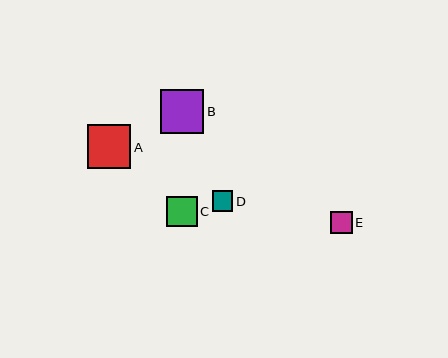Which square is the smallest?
Square D is the smallest with a size of approximately 20 pixels.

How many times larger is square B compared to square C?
Square B is approximately 1.4 times the size of square C.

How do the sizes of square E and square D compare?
Square E and square D are approximately the same size.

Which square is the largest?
Square B is the largest with a size of approximately 44 pixels.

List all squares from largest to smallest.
From largest to smallest: B, A, C, E, D.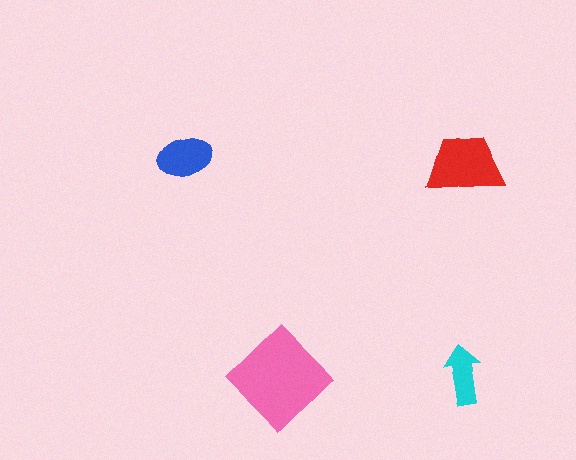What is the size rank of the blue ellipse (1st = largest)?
3rd.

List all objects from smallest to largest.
The cyan arrow, the blue ellipse, the red trapezoid, the pink diamond.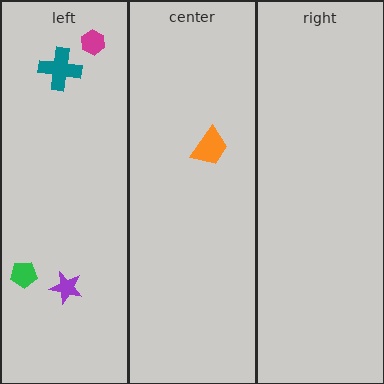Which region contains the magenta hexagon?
The left region.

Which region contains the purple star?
The left region.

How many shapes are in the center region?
1.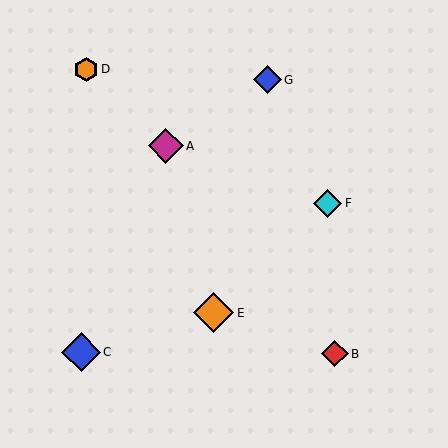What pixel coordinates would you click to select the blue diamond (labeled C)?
Click at (81, 352) to select the blue diamond C.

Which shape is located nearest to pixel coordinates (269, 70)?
The blue diamond (labeled G) at (267, 80) is nearest to that location.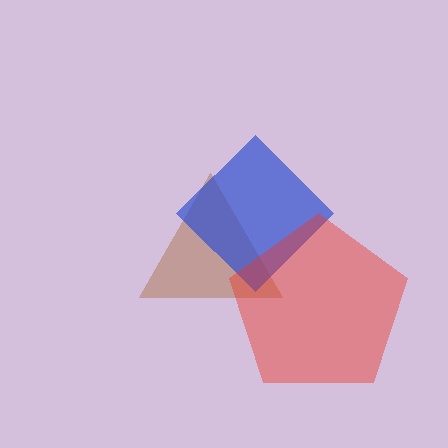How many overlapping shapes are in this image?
There are 3 overlapping shapes in the image.